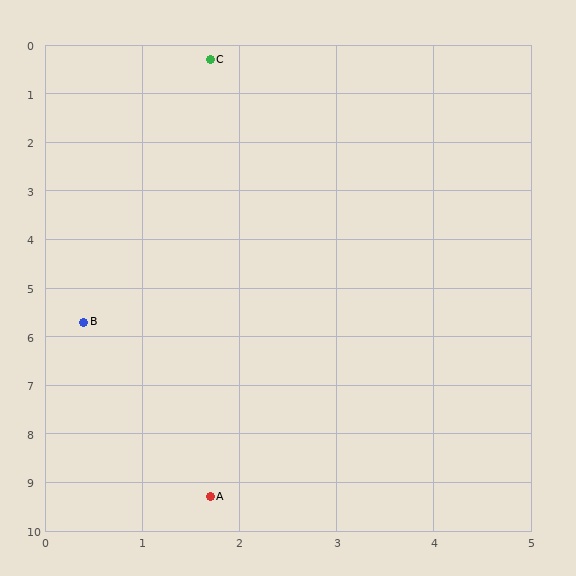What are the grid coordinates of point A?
Point A is at approximately (1.7, 9.3).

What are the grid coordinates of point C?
Point C is at approximately (1.7, 0.3).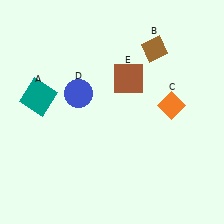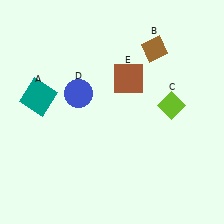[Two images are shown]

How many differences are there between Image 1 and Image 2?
There is 1 difference between the two images.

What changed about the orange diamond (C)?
In Image 1, C is orange. In Image 2, it changed to lime.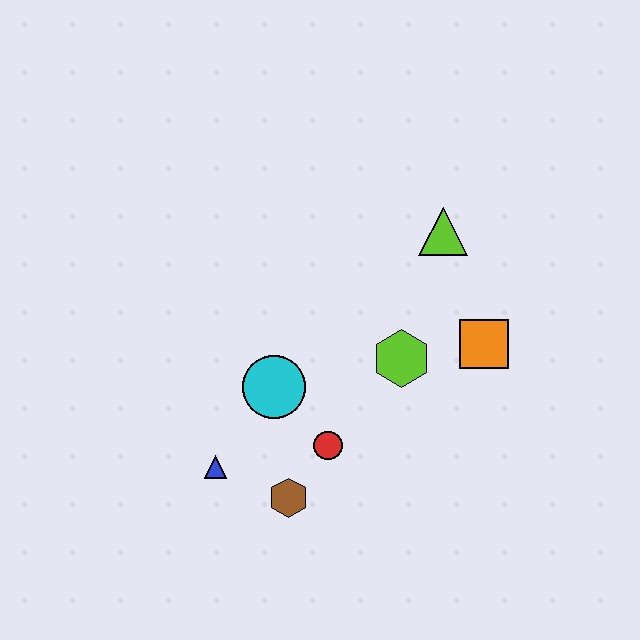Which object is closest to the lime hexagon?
The orange square is closest to the lime hexagon.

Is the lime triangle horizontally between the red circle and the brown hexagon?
No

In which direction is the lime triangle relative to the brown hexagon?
The lime triangle is above the brown hexagon.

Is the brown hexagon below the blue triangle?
Yes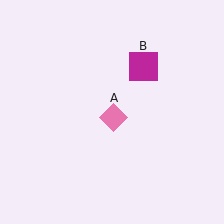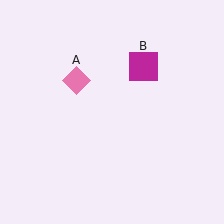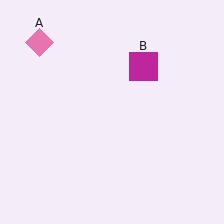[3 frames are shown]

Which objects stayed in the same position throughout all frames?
Magenta square (object B) remained stationary.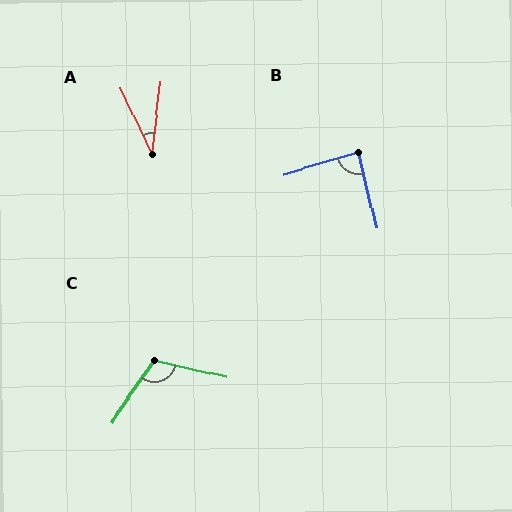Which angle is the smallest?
A, at approximately 32 degrees.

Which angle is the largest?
C, at approximately 112 degrees.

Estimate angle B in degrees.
Approximately 88 degrees.